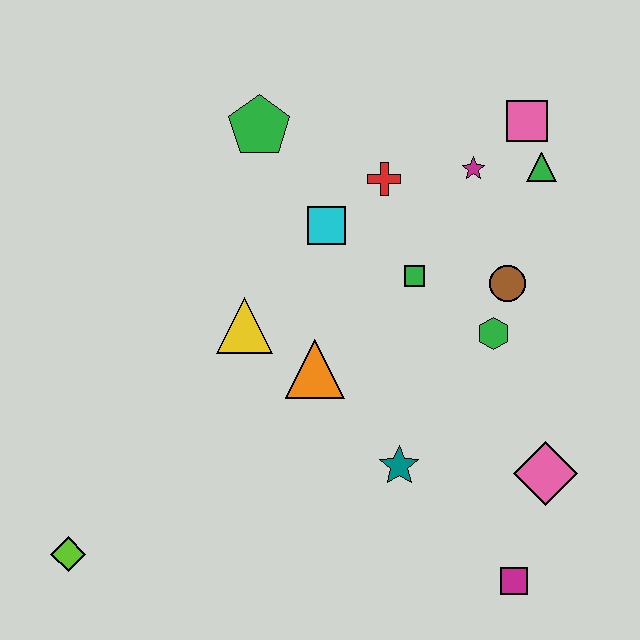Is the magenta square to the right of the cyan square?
Yes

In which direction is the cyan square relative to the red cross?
The cyan square is to the left of the red cross.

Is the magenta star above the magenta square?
Yes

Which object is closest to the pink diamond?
The magenta square is closest to the pink diamond.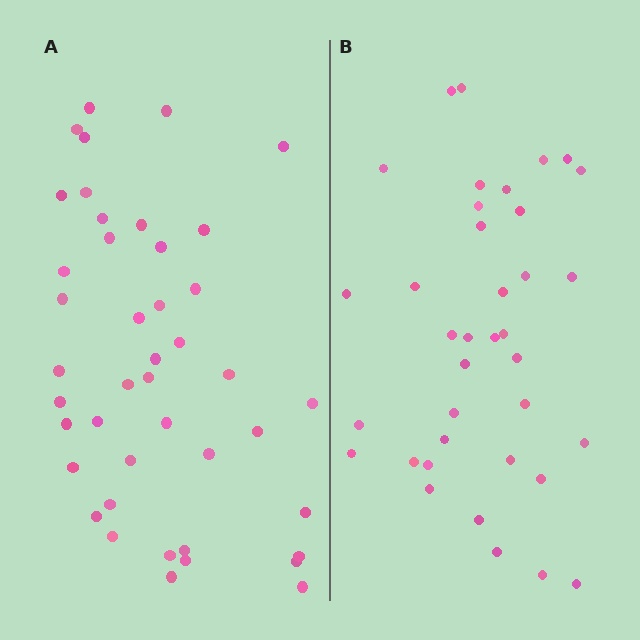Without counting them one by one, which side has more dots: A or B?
Region A (the left region) has more dots.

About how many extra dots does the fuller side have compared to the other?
Region A has about 6 more dots than region B.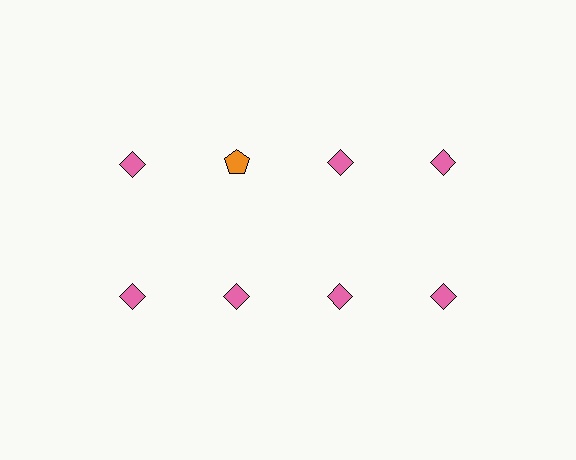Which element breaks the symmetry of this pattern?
The orange pentagon in the top row, second from left column breaks the symmetry. All other shapes are pink diamonds.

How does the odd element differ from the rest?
It differs in both color (orange instead of pink) and shape (pentagon instead of diamond).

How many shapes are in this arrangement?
There are 8 shapes arranged in a grid pattern.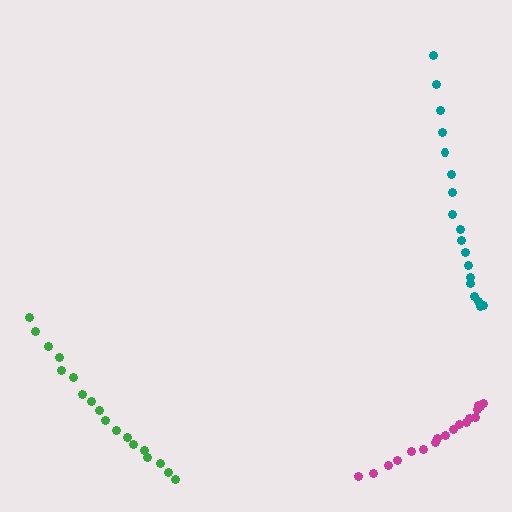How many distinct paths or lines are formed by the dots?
There are 3 distinct paths.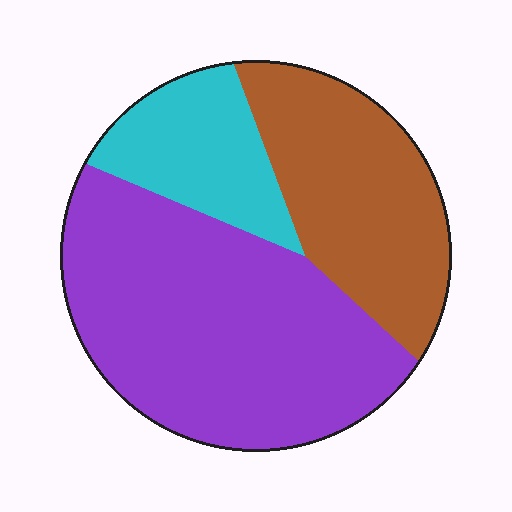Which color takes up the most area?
Purple, at roughly 55%.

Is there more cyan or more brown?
Brown.